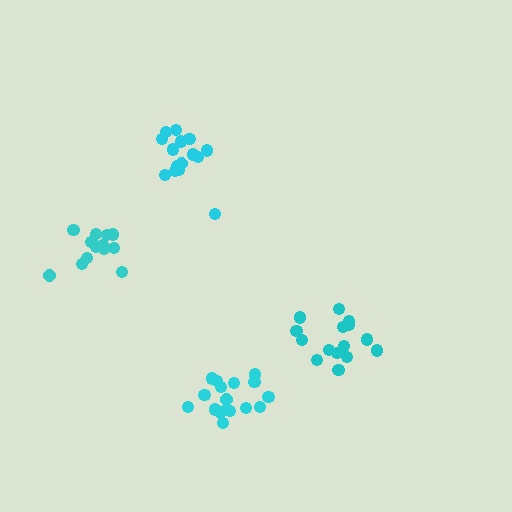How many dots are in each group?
Group 1: 15 dots, Group 2: 13 dots, Group 3: 17 dots, Group 4: 15 dots (60 total).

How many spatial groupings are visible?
There are 4 spatial groupings.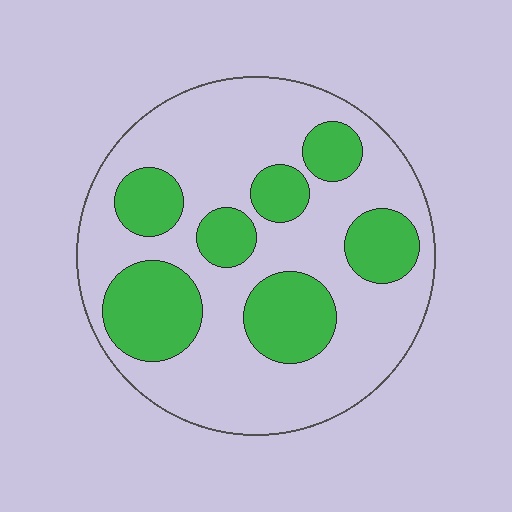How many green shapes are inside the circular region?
7.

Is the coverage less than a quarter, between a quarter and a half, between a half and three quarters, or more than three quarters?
Between a quarter and a half.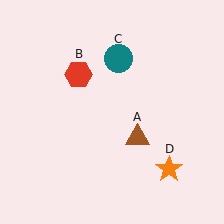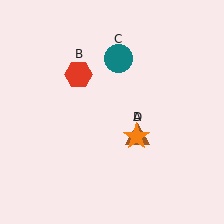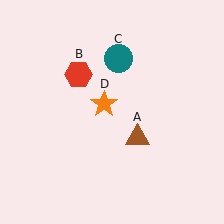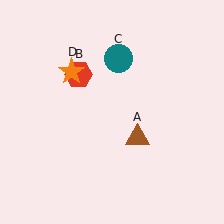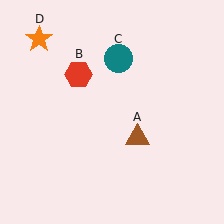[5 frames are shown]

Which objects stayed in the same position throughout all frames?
Brown triangle (object A) and red hexagon (object B) and teal circle (object C) remained stationary.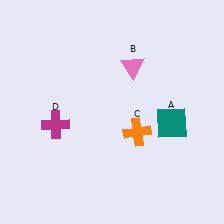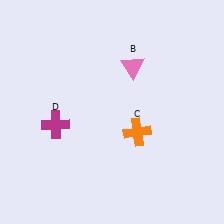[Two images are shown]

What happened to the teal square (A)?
The teal square (A) was removed in Image 2. It was in the bottom-right area of Image 1.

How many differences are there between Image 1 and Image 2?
There is 1 difference between the two images.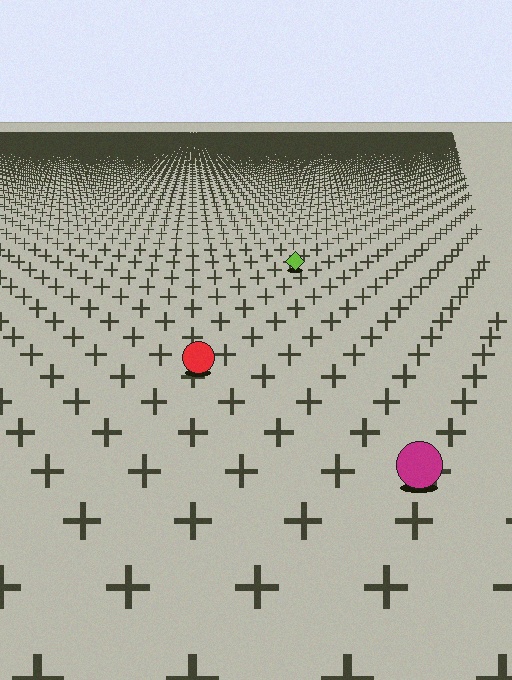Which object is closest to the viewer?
The magenta circle is closest. The texture marks near it are larger and more spread out.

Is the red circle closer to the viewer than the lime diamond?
Yes. The red circle is closer — you can tell from the texture gradient: the ground texture is coarser near it.